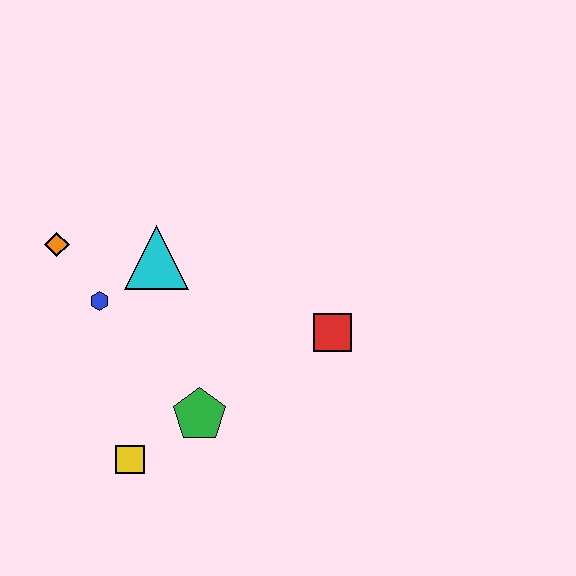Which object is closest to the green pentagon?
The yellow square is closest to the green pentagon.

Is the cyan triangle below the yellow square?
No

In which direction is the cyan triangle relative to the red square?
The cyan triangle is to the left of the red square.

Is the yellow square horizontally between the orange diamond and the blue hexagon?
No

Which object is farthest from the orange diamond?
The red square is farthest from the orange diamond.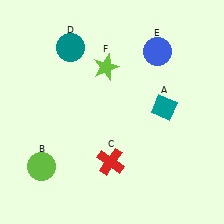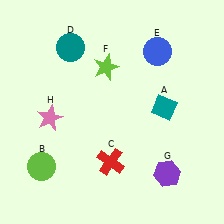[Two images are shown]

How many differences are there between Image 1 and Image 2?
There are 2 differences between the two images.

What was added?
A purple hexagon (G), a pink star (H) were added in Image 2.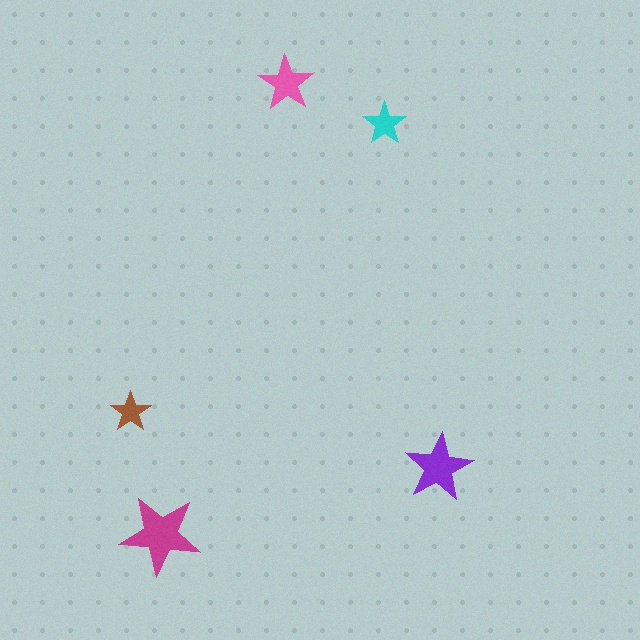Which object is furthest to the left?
The brown star is leftmost.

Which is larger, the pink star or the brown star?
The pink one.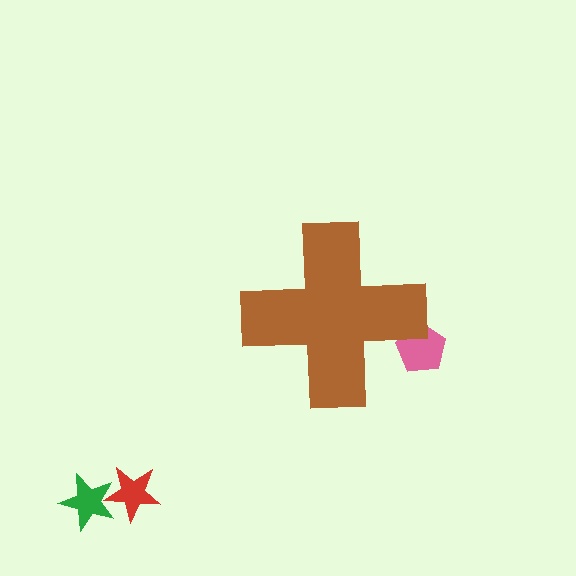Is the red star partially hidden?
No, the red star is fully visible.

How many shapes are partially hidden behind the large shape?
1 shape is partially hidden.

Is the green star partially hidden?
No, the green star is fully visible.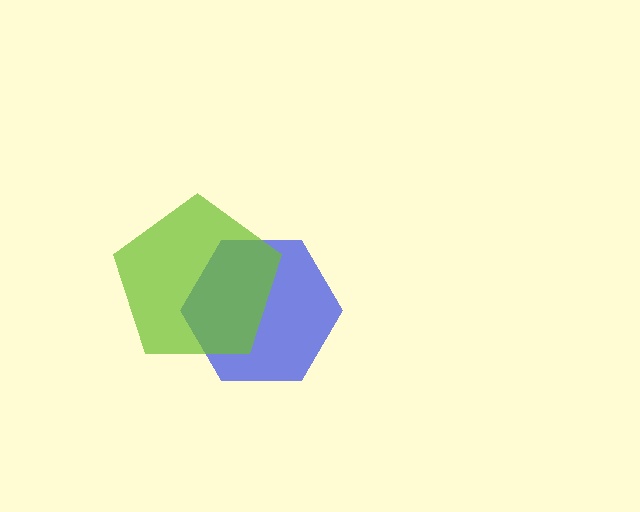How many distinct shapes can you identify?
There are 2 distinct shapes: a blue hexagon, a lime pentagon.